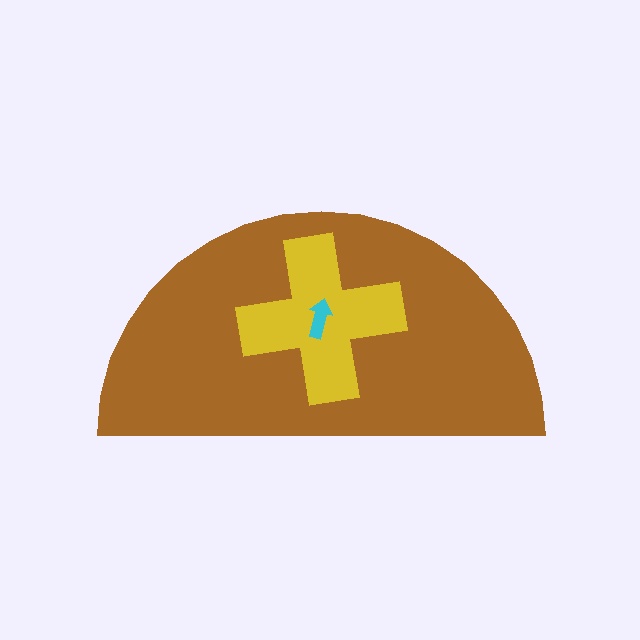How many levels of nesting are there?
3.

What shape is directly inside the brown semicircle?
The yellow cross.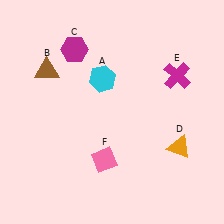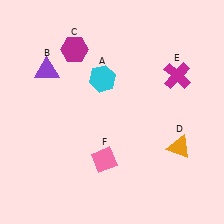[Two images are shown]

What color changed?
The triangle (B) changed from brown in Image 1 to purple in Image 2.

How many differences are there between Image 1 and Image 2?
There is 1 difference between the two images.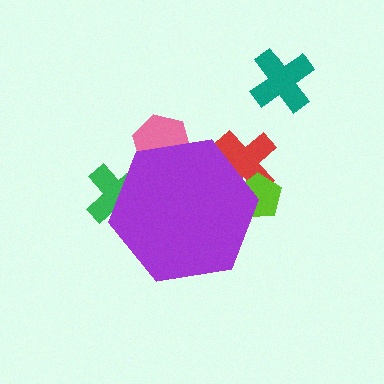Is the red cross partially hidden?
Yes, the red cross is partially hidden behind the purple hexagon.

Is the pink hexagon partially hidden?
Yes, the pink hexagon is partially hidden behind the purple hexagon.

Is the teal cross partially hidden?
No, the teal cross is fully visible.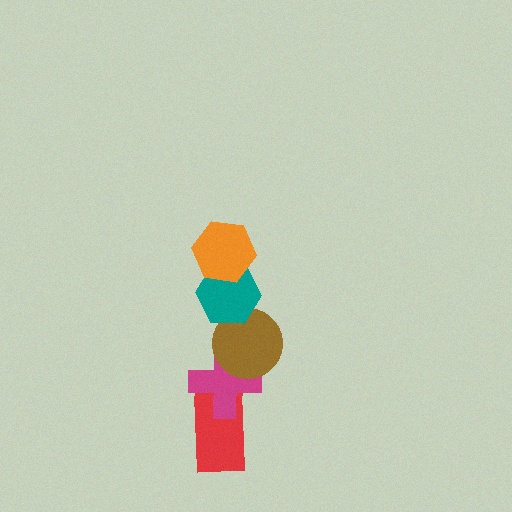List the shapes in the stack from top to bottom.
From top to bottom: the orange hexagon, the teal hexagon, the brown circle, the magenta cross, the red rectangle.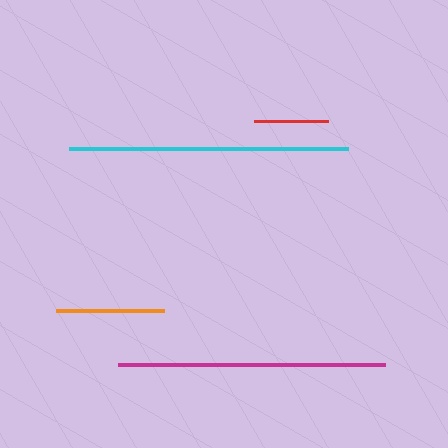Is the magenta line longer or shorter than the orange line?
The magenta line is longer than the orange line.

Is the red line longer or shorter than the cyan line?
The cyan line is longer than the red line.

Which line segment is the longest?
The cyan line is the longest at approximately 279 pixels.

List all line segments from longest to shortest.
From longest to shortest: cyan, magenta, orange, red.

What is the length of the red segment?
The red segment is approximately 74 pixels long.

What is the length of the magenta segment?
The magenta segment is approximately 267 pixels long.